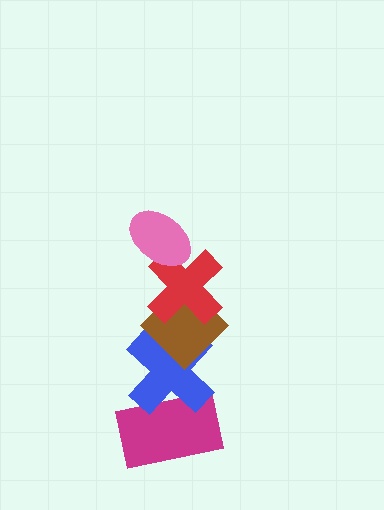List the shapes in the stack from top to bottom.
From top to bottom: the pink ellipse, the red cross, the brown diamond, the blue cross, the magenta rectangle.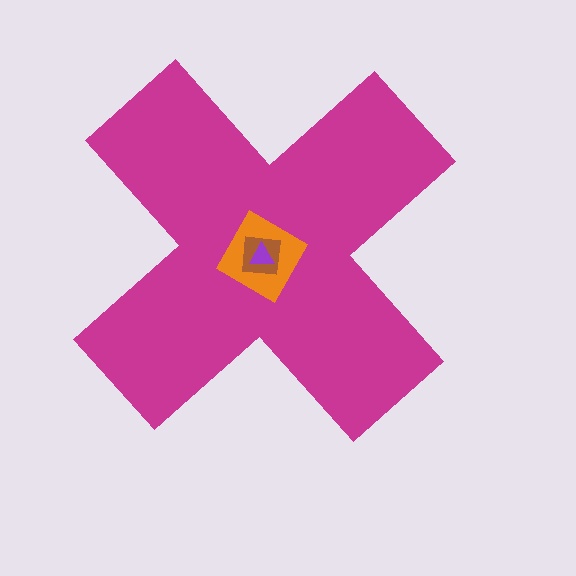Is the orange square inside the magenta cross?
Yes.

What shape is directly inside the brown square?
The purple triangle.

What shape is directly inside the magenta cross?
The orange square.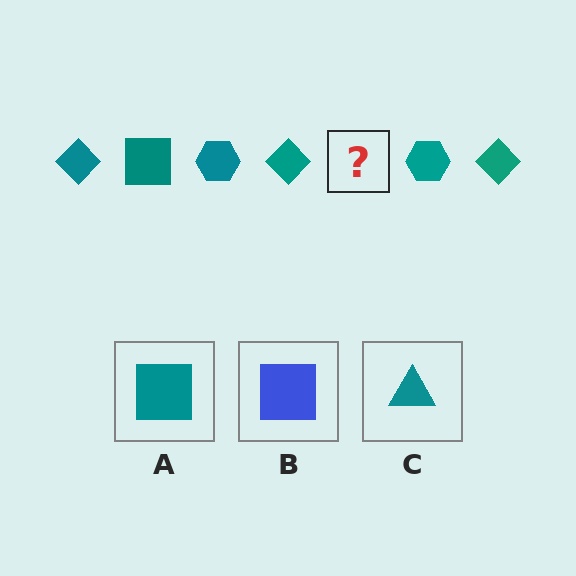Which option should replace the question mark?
Option A.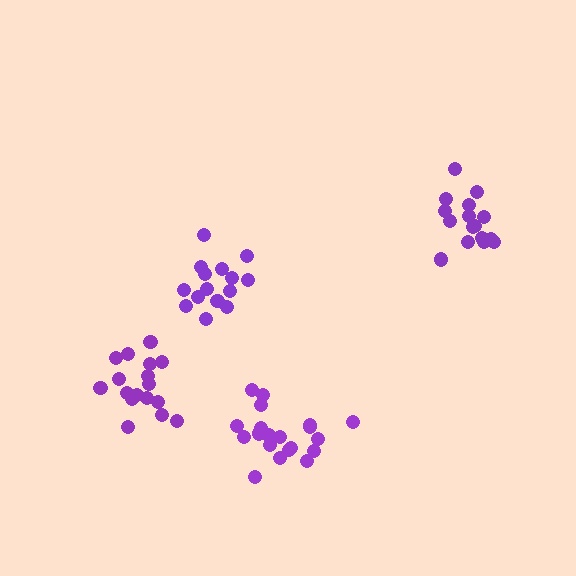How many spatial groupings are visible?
There are 4 spatial groupings.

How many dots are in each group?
Group 1: 15 dots, Group 2: 16 dots, Group 3: 17 dots, Group 4: 20 dots (68 total).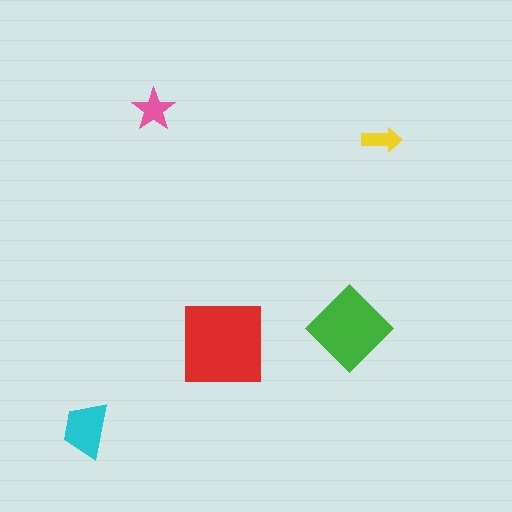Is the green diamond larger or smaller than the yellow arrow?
Larger.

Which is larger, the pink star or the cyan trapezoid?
The cyan trapezoid.